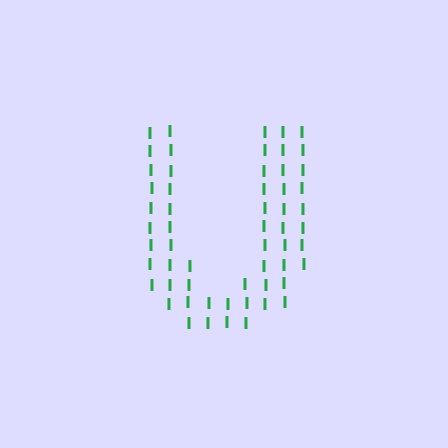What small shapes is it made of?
It is made of small letter I's.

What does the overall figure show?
The overall figure shows the letter U.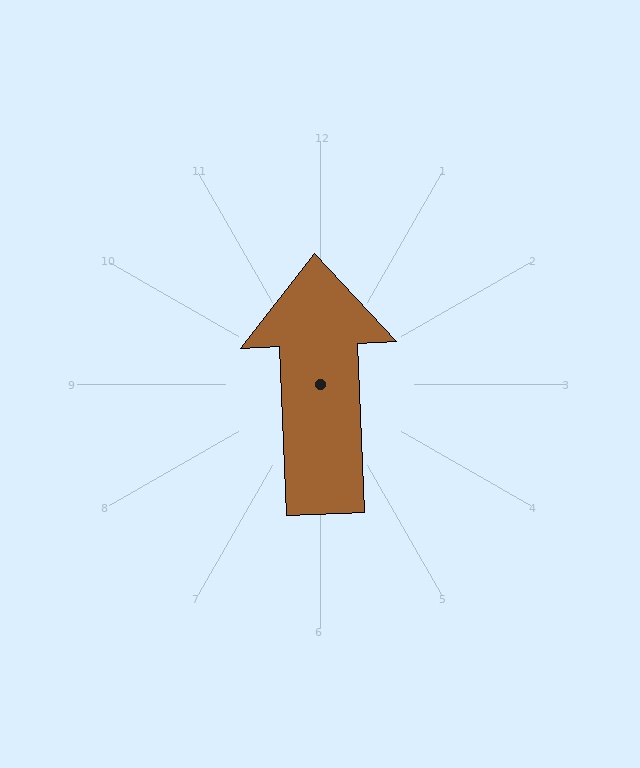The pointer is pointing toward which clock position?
Roughly 12 o'clock.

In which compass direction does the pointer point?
North.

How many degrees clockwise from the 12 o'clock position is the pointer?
Approximately 358 degrees.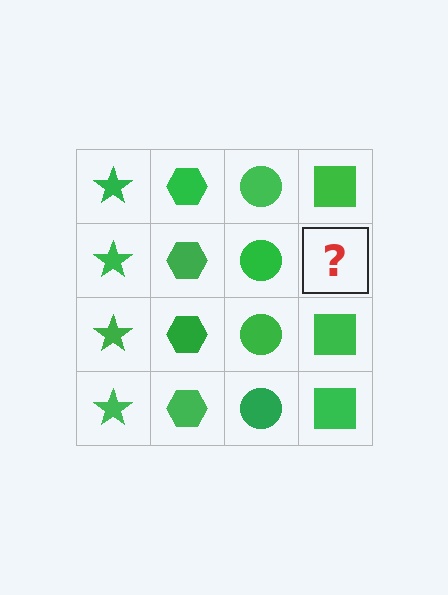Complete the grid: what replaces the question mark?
The question mark should be replaced with a green square.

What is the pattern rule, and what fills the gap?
The rule is that each column has a consistent shape. The gap should be filled with a green square.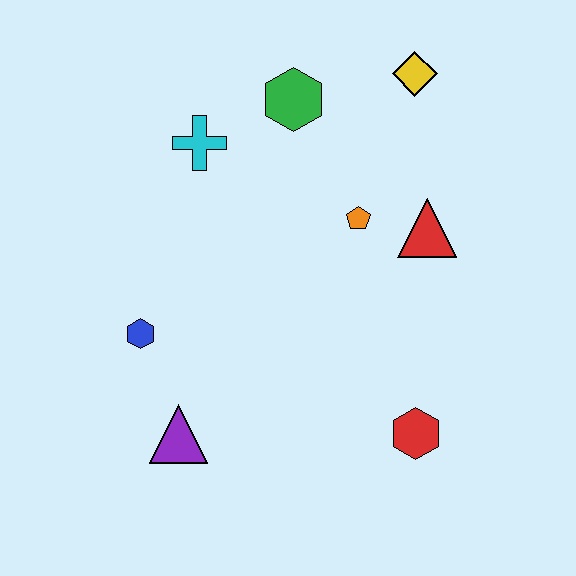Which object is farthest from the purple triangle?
The yellow diamond is farthest from the purple triangle.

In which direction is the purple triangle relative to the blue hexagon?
The purple triangle is below the blue hexagon.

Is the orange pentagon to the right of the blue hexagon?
Yes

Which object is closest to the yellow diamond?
The green hexagon is closest to the yellow diamond.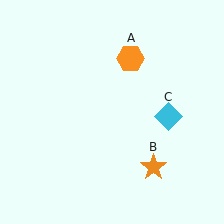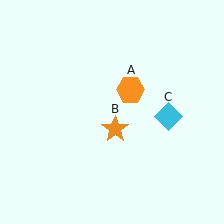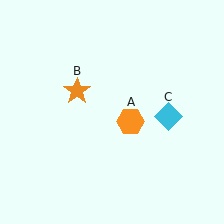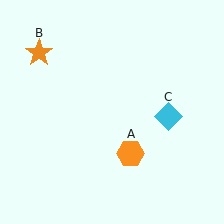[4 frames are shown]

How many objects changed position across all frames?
2 objects changed position: orange hexagon (object A), orange star (object B).